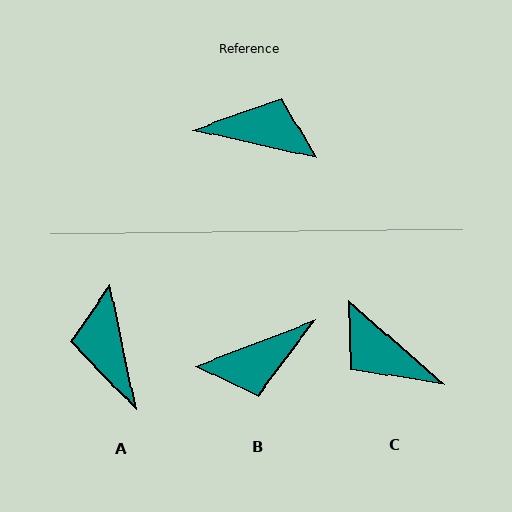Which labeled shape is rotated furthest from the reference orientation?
C, about 151 degrees away.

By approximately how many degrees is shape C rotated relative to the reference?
Approximately 151 degrees counter-clockwise.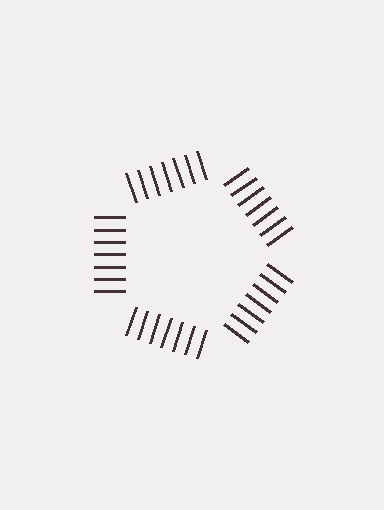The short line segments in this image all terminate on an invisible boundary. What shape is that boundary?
An illusory pentagon — the line segments terminate on its edges but no continuous stroke is drawn.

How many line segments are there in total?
35 — 7 along each of the 5 edges.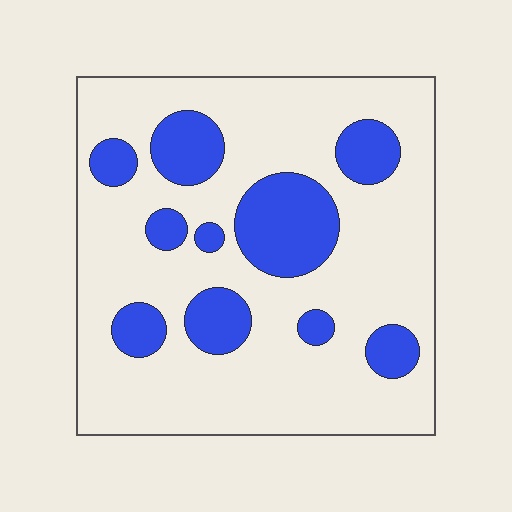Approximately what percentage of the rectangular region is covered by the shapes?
Approximately 25%.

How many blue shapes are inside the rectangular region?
10.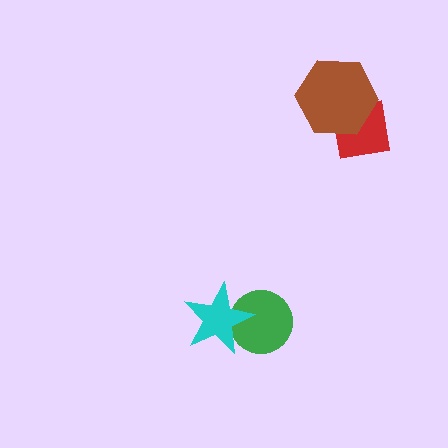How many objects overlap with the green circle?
1 object overlaps with the green circle.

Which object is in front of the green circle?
The cyan star is in front of the green circle.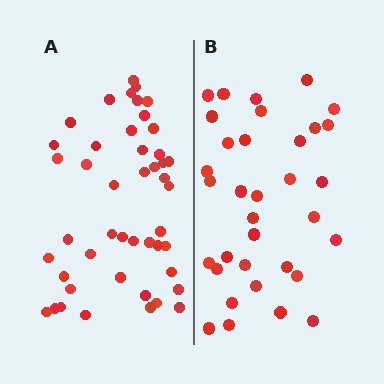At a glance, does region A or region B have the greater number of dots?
Region A (the left region) has more dots.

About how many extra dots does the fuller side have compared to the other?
Region A has roughly 12 or so more dots than region B.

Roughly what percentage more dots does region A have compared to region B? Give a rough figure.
About 35% more.